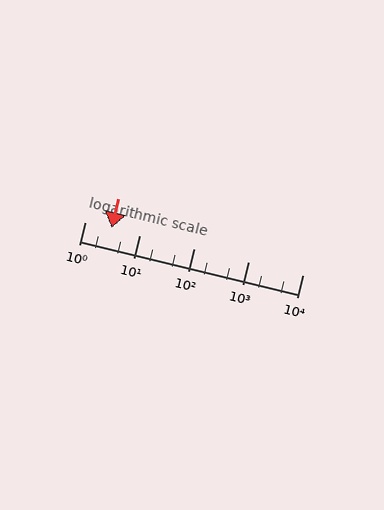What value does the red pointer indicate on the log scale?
The pointer indicates approximately 3.1.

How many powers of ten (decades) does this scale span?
The scale spans 4 decades, from 1 to 10000.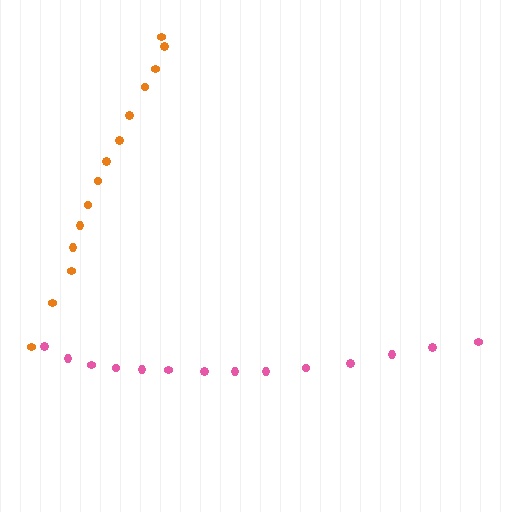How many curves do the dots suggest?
There are 2 distinct paths.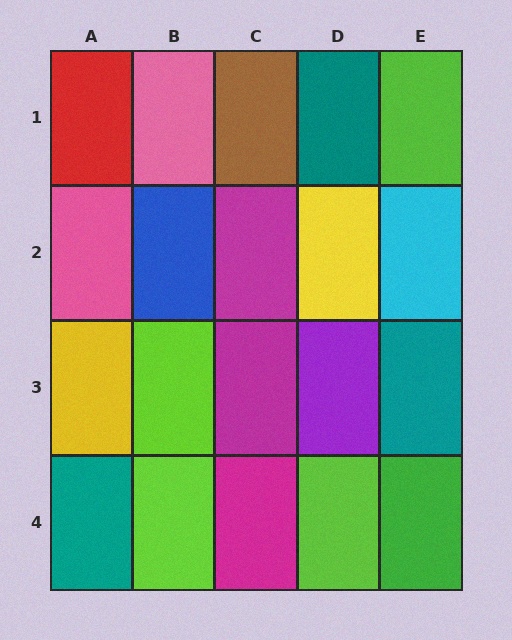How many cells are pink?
2 cells are pink.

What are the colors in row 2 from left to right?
Pink, blue, magenta, yellow, cyan.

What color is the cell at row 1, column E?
Lime.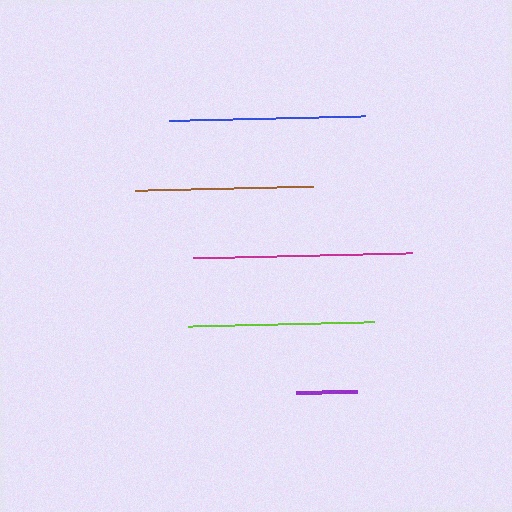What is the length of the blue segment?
The blue segment is approximately 196 pixels long.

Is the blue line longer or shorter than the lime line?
The blue line is longer than the lime line.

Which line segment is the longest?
The magenta line is the longest at approximately 219 pixels.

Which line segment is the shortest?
The purple line is the shortest at approximately 62 pixels.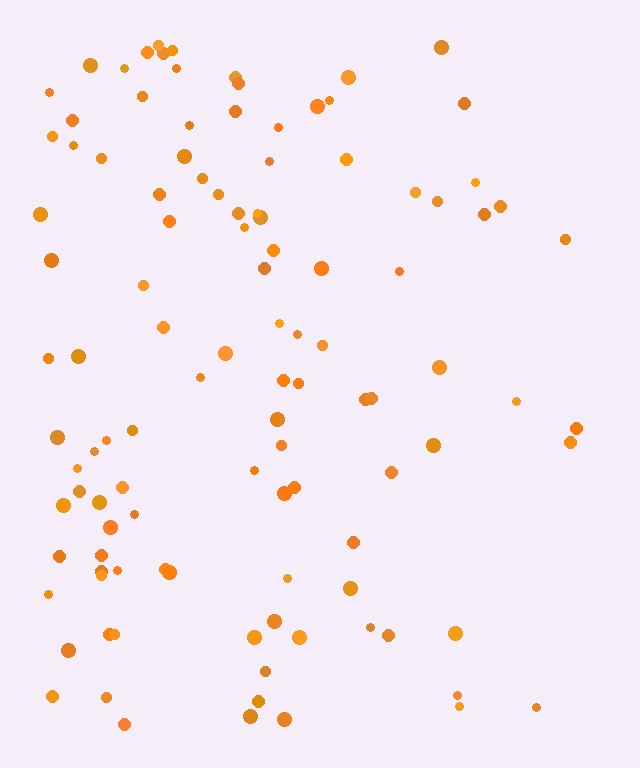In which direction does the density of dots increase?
From right to left, with the left side densest.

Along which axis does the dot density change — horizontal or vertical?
Horizontal.